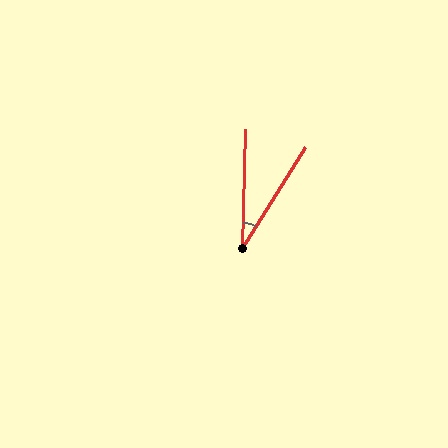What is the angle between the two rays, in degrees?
Approximately 30 degrees.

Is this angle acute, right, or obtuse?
It is acute.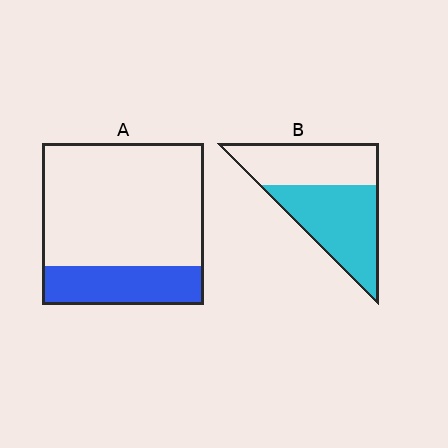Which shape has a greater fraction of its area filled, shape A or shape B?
Shape B.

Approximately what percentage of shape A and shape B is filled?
A is approximately 25% and B is approximately 55%.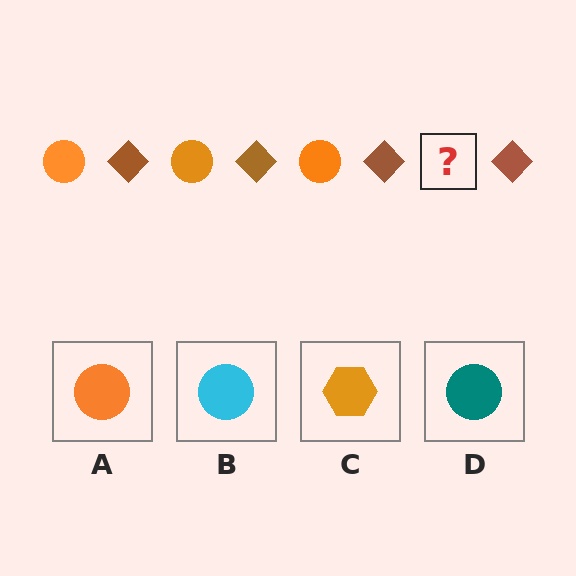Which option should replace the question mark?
Option A.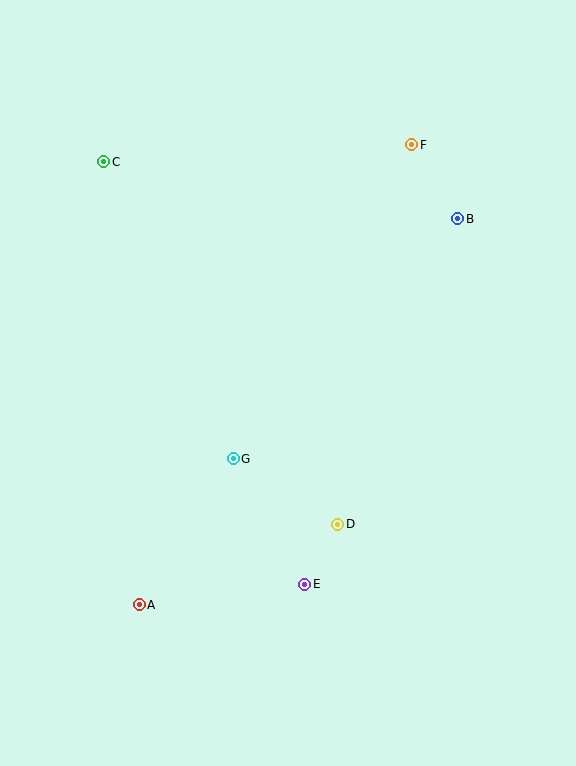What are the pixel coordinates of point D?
Point D is at (338, 524).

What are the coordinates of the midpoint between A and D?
The midpoint between A and D is at (239, 565).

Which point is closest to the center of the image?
Point G at (233, 459) is closest to the center.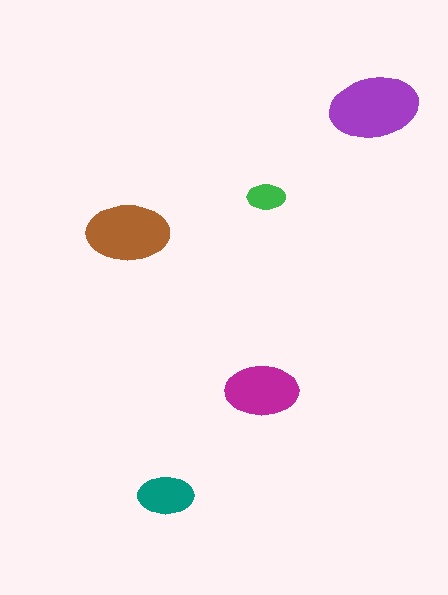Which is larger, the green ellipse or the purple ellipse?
The purple one.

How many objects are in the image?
There are 5 objects in the image.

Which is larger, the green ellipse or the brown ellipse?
The brown one.